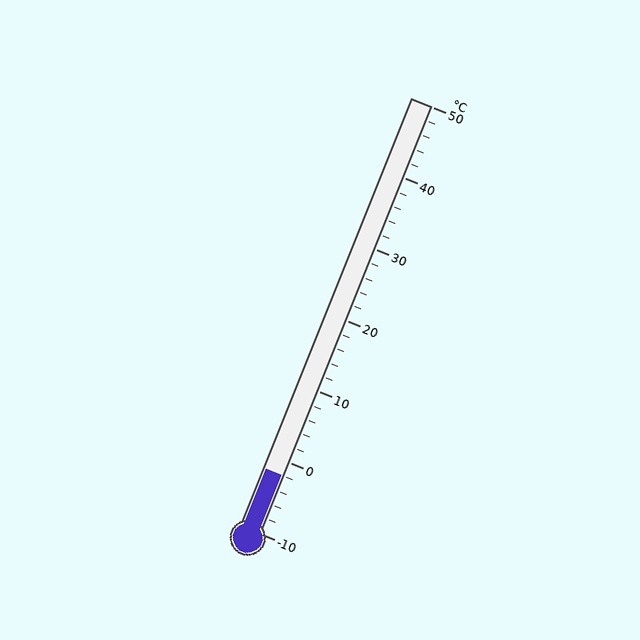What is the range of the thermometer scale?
The thermometer scale ranges from -10°C to 50°C.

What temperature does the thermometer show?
The thermometer shows approximately -2°C.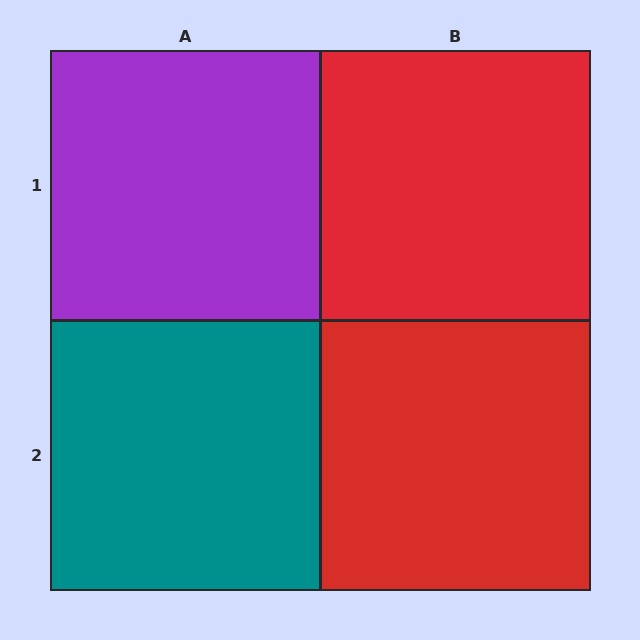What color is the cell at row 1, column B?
Red.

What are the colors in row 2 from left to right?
Teal, red.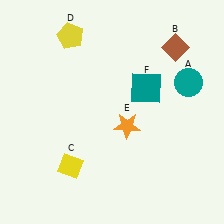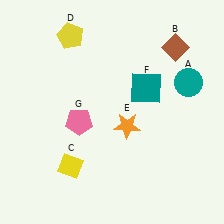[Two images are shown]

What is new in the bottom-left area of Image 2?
A pink pentagon (G) was added in the bottom-left area of Image 2.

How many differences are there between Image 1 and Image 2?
There is 1 difference between the two images.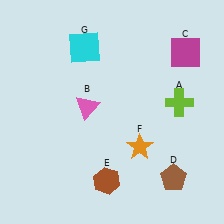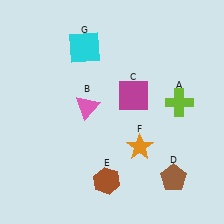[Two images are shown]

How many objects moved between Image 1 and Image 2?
1 object moved between the two images.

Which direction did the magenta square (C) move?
The magenta square (C) moved left.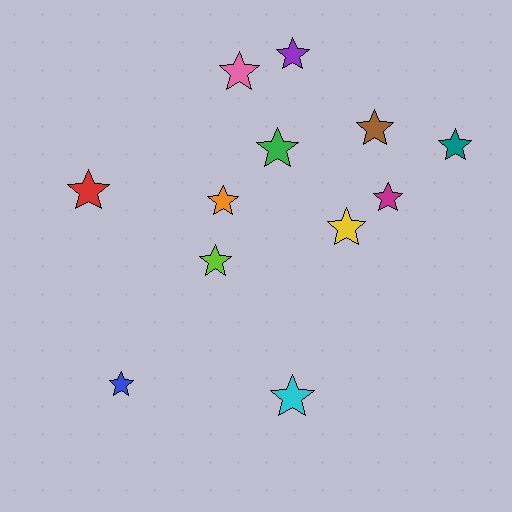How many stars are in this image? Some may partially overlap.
There are 12 stars.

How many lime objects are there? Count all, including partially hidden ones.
There is 1 lime object.